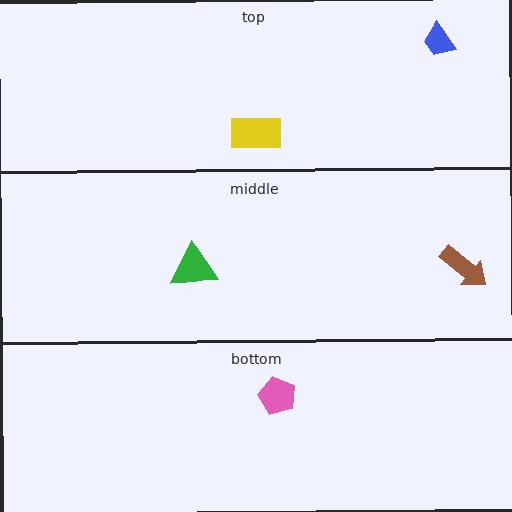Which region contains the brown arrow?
The middle region.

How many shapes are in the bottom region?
1.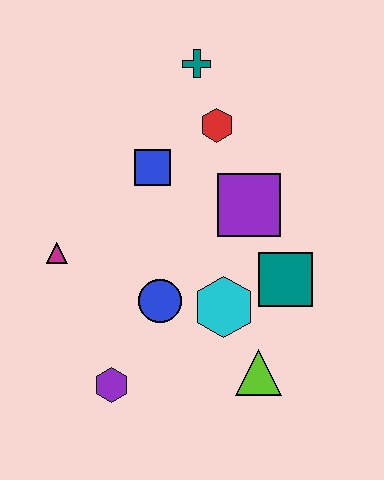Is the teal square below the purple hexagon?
No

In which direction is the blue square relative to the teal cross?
The blue square is below the teal cross.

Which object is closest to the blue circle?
The cyan hexagon is closest to the blue circle.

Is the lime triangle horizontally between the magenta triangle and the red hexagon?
No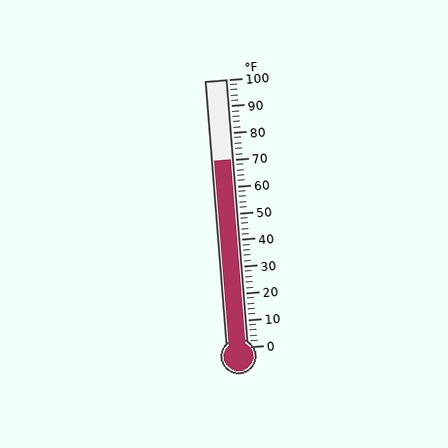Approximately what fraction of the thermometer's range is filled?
The thermometer is filled to approximately 70% of its range.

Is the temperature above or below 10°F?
The temperature is above 10°F.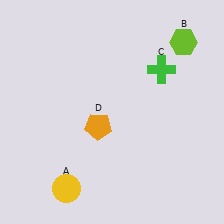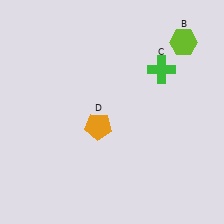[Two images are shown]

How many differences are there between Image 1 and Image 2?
There is 1 difference between the two images.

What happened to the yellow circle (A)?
The yellow circle (A) was removed in Image 2. It was in the bottom-left area of Image 1.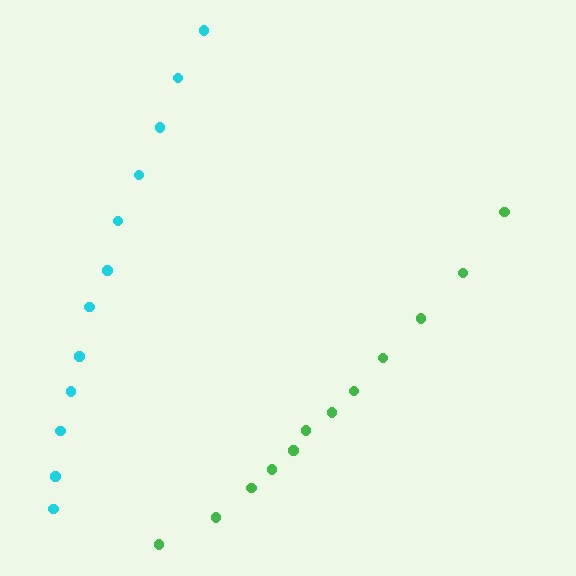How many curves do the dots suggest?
There are 2 distinct paths.